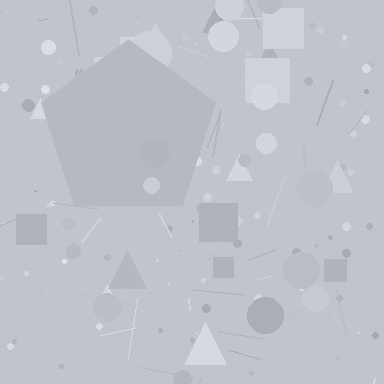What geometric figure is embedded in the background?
A pentagon is embedded in the background.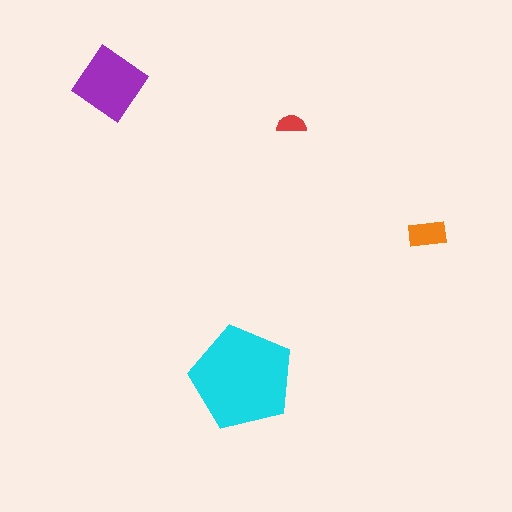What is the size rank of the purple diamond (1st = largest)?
2nd.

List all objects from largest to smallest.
The cyan pentagon, the purple diamond, the orange rectangle, the red semicircle.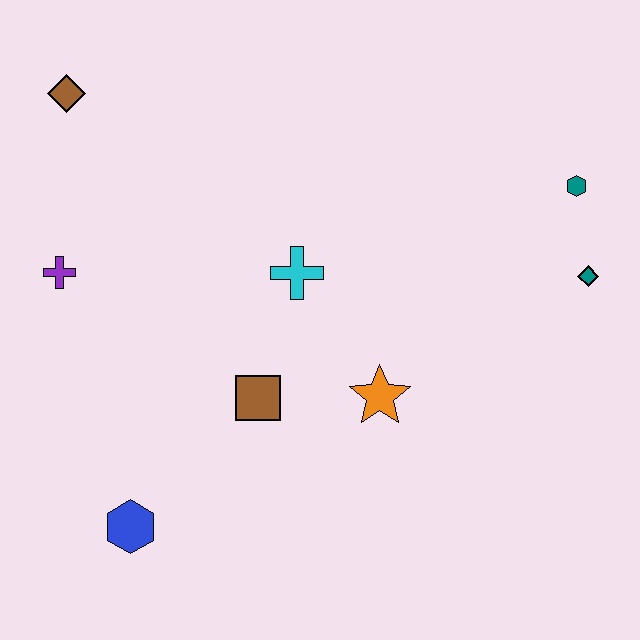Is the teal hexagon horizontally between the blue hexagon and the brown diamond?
No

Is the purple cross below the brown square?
No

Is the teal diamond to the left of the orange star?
No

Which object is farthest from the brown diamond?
The teal diamond is farthest from the brown diamond.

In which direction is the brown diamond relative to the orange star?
The brown diamond is to the left of the orange star.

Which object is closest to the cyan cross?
The brown square is closest to the cyan cross.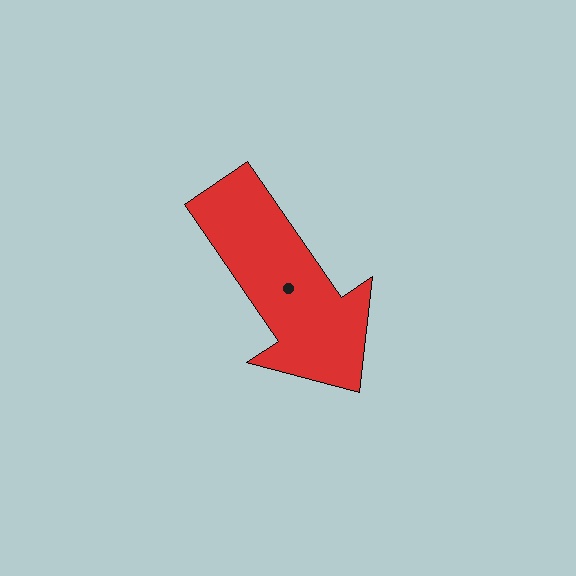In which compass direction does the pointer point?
Southeast.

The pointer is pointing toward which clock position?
Roughly 5 o'clock.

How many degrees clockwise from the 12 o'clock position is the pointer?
Approximately 146 degrees.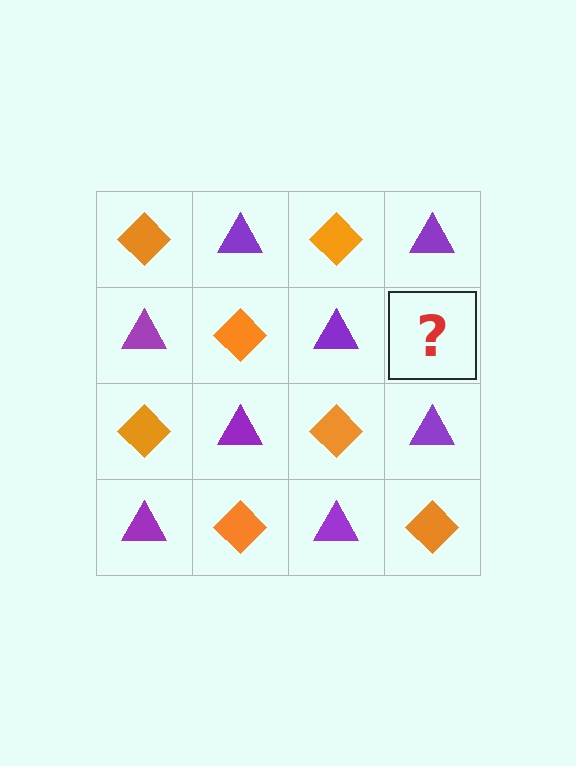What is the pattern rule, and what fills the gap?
The rule is that it alternates orange diamond and purple triangle in a checkerboard pattern. The gap should be filled with an orange diamond.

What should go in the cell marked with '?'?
The missing cell should contain an orange diamond.